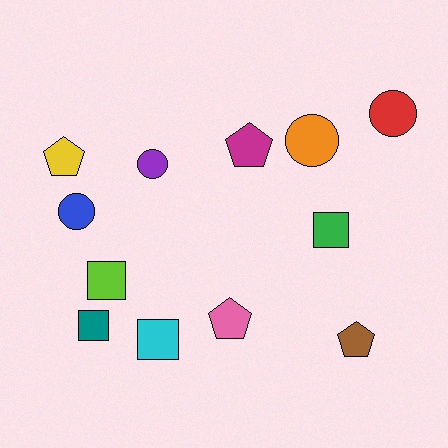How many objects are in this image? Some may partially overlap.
There are 12 objects.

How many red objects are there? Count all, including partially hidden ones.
There is 1 red object.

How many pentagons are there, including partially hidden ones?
There are 4 pentagons.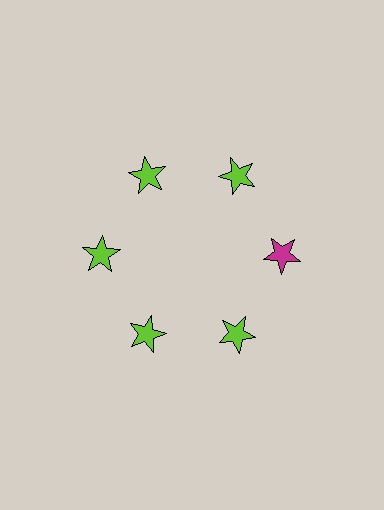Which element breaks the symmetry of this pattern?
The magenta star at roughly the 3 o'clock position breaks the symmetry. All other shapes are lime stars.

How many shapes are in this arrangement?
There are 6 shapes arranged in a ring pattern.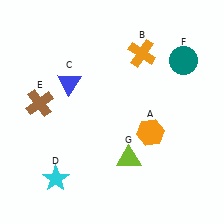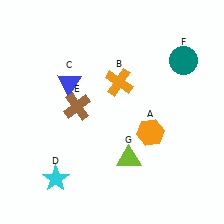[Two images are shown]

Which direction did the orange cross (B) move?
The orange cross (B) moved down.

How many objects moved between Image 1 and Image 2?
2 objects moved between the two images.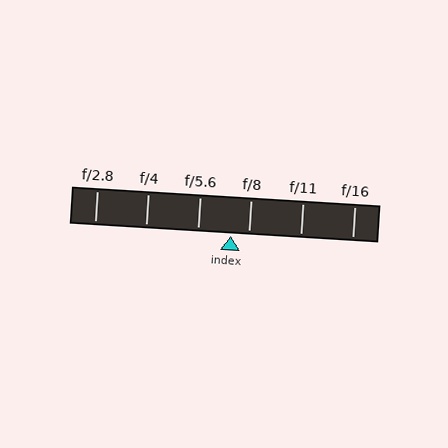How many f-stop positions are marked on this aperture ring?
There are 6 f-stop positions marked.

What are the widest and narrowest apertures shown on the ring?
The widest aperture shown is f/2.8 and the narrowest is f/16.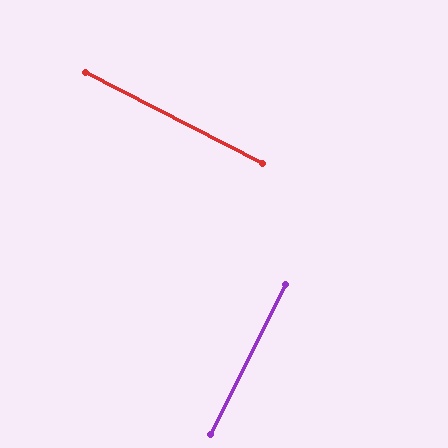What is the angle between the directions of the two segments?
Approximately 90 degrees.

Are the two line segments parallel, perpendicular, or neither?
Perpendicular — they meet at approximately 90°.